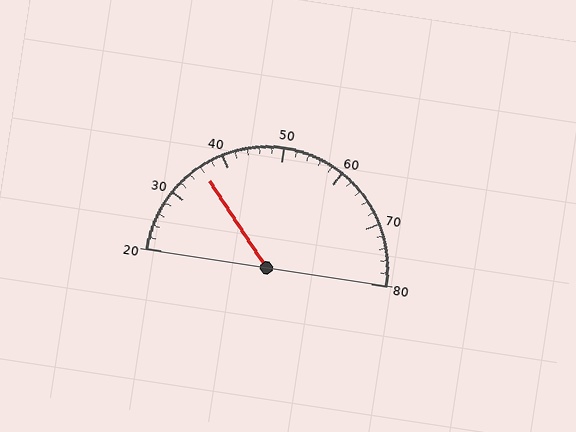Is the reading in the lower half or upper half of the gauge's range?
The reading is in the lower half of the range (20 to 80).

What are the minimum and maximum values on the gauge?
The gauge ranges from 20 to 80.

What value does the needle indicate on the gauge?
The needle indicates approximately 36.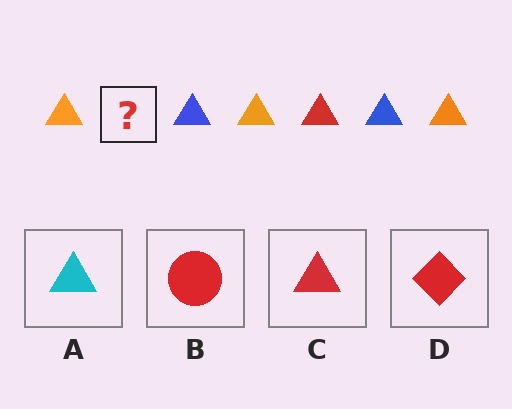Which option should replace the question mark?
Option C.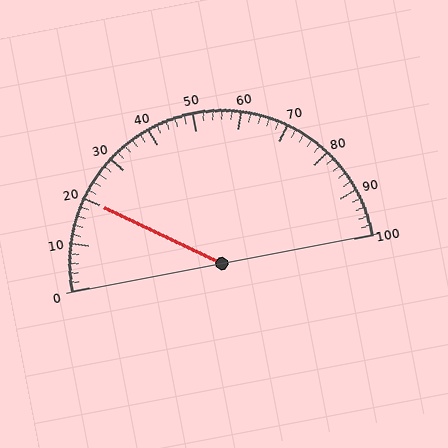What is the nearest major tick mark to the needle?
The nearest major tick mark is 20.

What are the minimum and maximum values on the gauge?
The gauge ranges from 0 to 100.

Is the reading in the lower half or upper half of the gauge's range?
The reading is in the lower half of the range (0 to 100).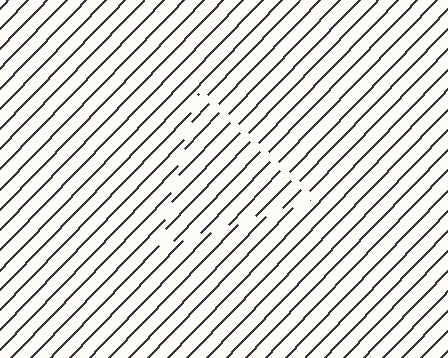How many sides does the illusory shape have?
3 sides — the line-ends trace a triangle.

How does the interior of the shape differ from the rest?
The interior of the shape contains the same grating, shifted by half a period — the contour is defined by the phase discontinuity where line-ends from the inner and outer gratings abut.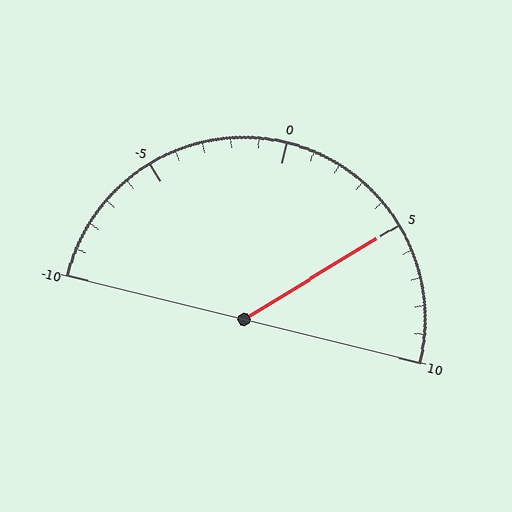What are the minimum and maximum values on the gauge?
The gauge ranges from -10 to 10.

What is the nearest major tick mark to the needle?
The nearest major tick mark is 5.